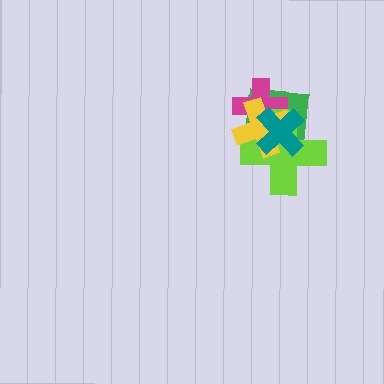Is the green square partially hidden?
Yes, it is partially covered by another shape.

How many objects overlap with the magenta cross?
4 objects overlap with the magenta cross.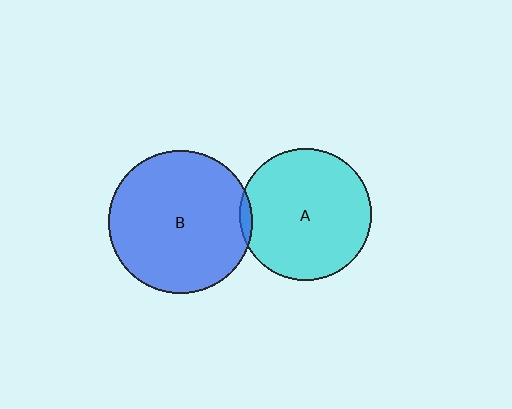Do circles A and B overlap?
Yes.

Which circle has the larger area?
Circle B (blue).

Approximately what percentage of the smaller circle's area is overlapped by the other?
Approximately 5%.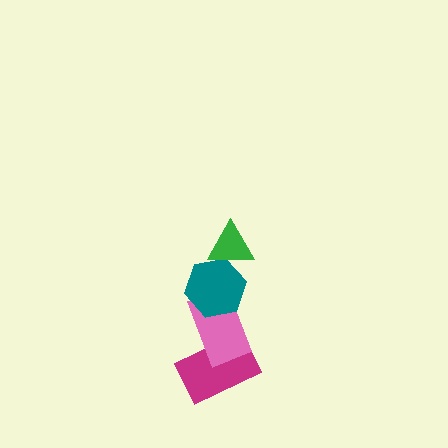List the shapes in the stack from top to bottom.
From top to bottom: the green triangle, the teal hexagon, the pink rectangle, the magenta rectangle.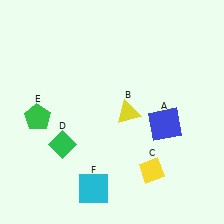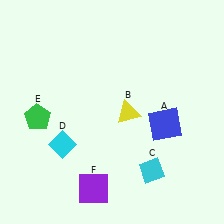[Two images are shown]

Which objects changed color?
C changed from yellow to cyan. D changed from green to cyan. F changed from cyan to purple.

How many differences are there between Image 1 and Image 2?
There are 3 differences between the two images.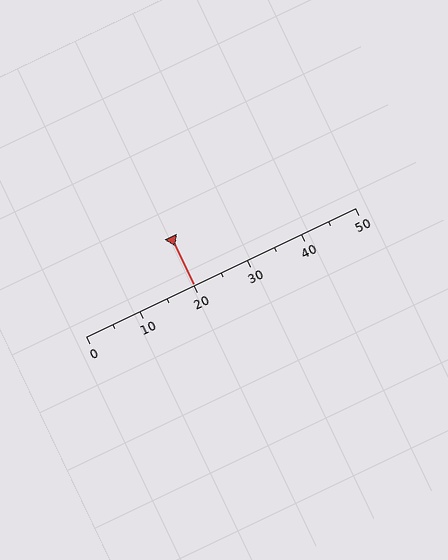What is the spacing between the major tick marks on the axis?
The major ticks are spaced 10 apart.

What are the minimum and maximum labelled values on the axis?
The axis runs from 0 to 50.